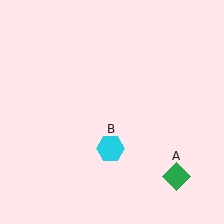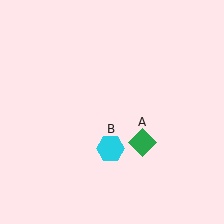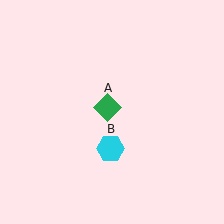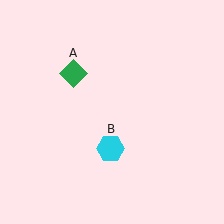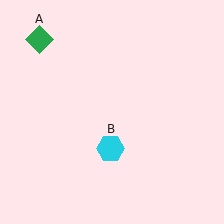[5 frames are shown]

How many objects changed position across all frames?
1 object changed position: green diamond (object A).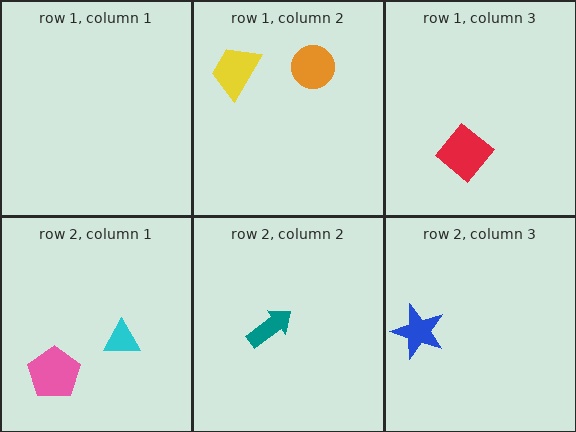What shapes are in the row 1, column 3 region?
The red diamond.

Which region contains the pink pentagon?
The row 2, column 1 region.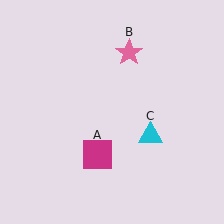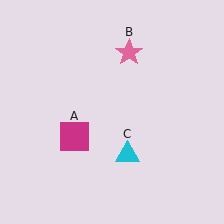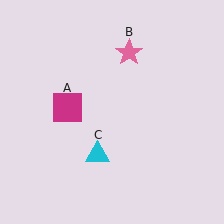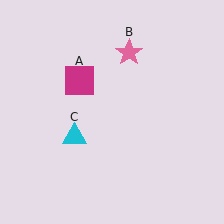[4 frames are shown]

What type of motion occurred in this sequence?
The magenta square (object A), cyan triangle (object C) rotated clockwise around the center of the scene.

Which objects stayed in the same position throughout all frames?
Pink star (object B) remained stationary.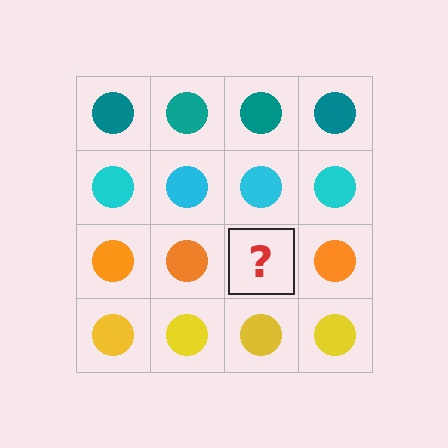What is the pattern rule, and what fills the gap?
The rule is that each row has a consistent color. The gap should be filled with an orange circle.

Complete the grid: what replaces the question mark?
The question mark should be replaced with an orange circle.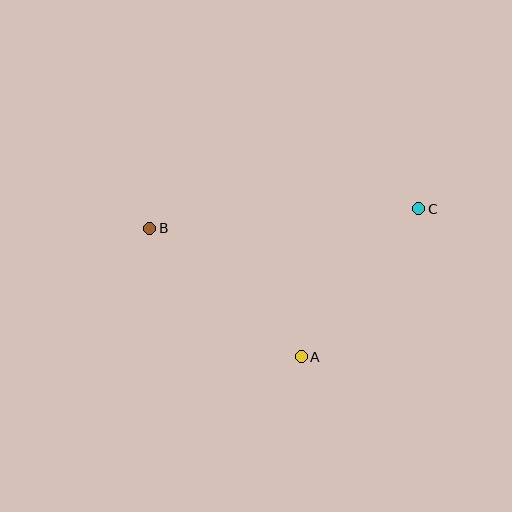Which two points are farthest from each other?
Points B and C are farthest from each other.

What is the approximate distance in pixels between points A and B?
The distance between A and B is approximately 198 pixels.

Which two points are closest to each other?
Points A and C are closest to each other.